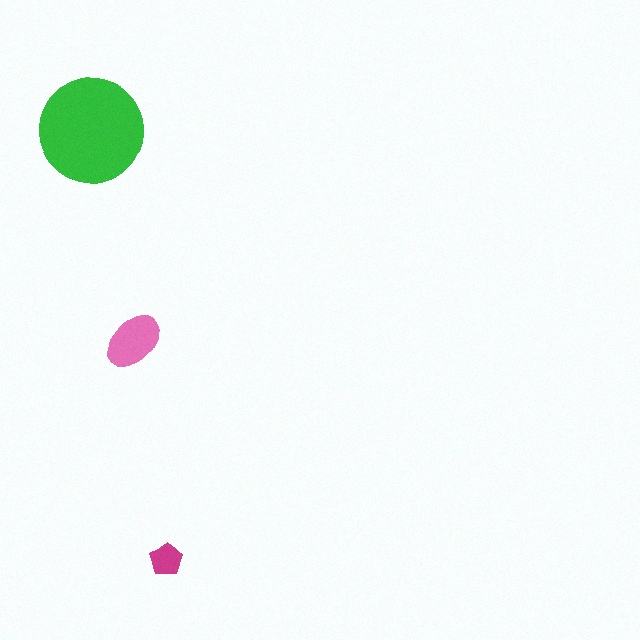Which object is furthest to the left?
The green circle is leftmost.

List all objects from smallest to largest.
The magenta pentagon, the pink ellipse, the green circle.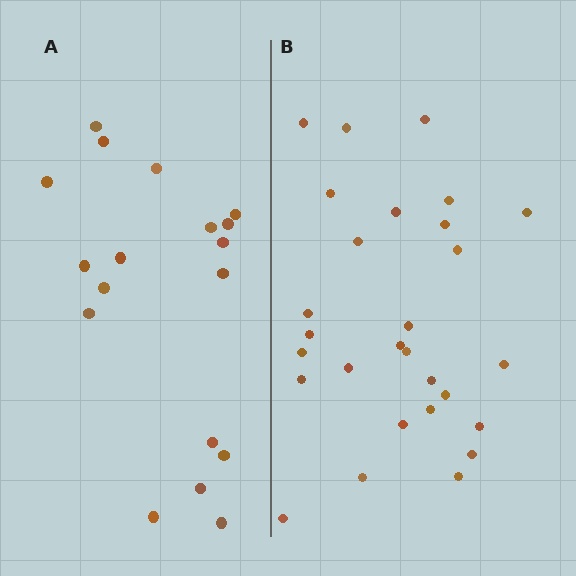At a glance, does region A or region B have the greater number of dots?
Region B (the right region) has more dots.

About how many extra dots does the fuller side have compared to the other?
Region B has roughly 10 or so more dots than region A.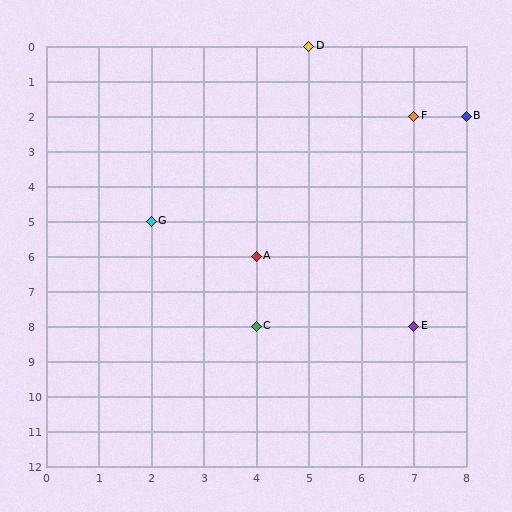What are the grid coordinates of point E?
Point E is at grid coordinates (7, 8).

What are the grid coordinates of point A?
Point A is at grid coordinates (4, 6).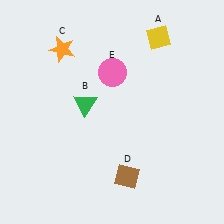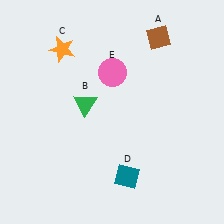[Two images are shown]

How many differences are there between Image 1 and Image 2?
There are 2 differences between the two images.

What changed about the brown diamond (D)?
In Image 1, D is brown. In Image 2, it changed to teal.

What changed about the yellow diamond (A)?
In Image 1, A is yellow. In Image 2, it changed to brown.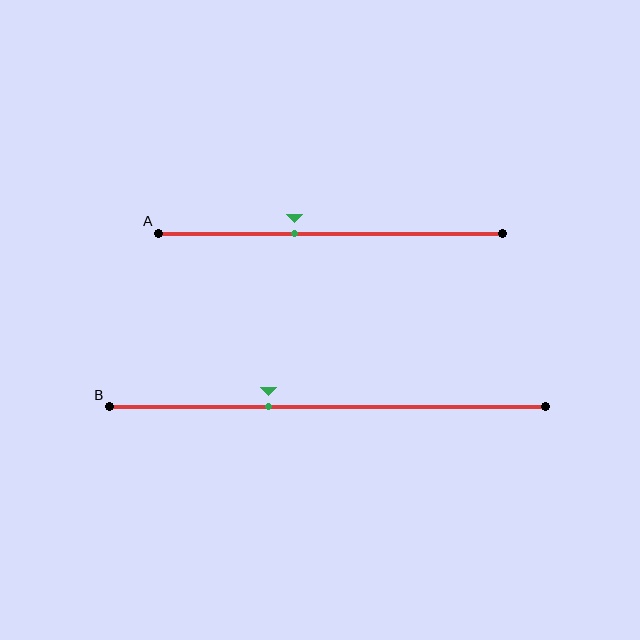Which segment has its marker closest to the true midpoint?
Segment A has its marker closest to the true midpoint.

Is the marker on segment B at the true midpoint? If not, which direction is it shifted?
No, the marker on segment B is shifted to the left by about 13% of the segment length.